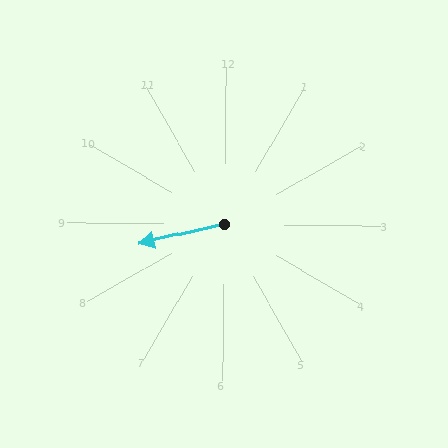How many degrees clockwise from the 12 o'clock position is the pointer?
Approximately 257 degrees.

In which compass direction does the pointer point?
West.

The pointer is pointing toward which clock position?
Roughly 9 o'clock.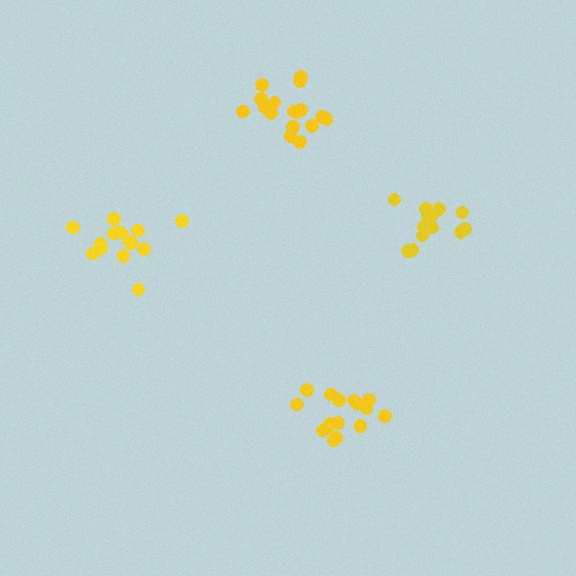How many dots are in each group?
Group 1: 16 dots, Group 2: 17 dots, Group 3: 13 dots, Group 4: 14 dots (60 total).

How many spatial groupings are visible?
There are 4 spatial groupings.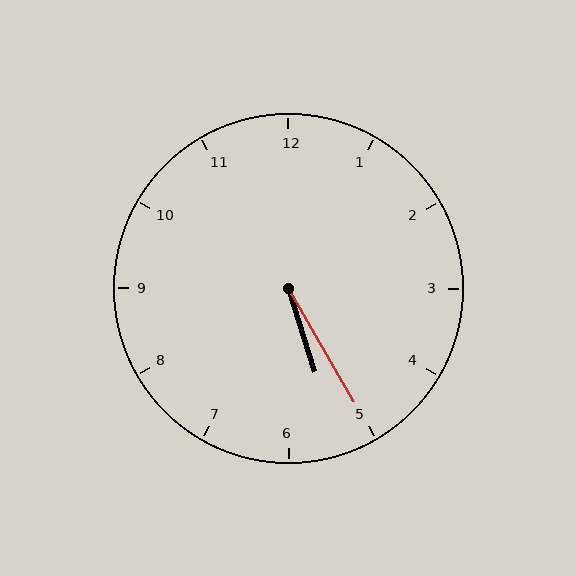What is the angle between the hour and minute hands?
Approximately 12 degrees.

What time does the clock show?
5:25.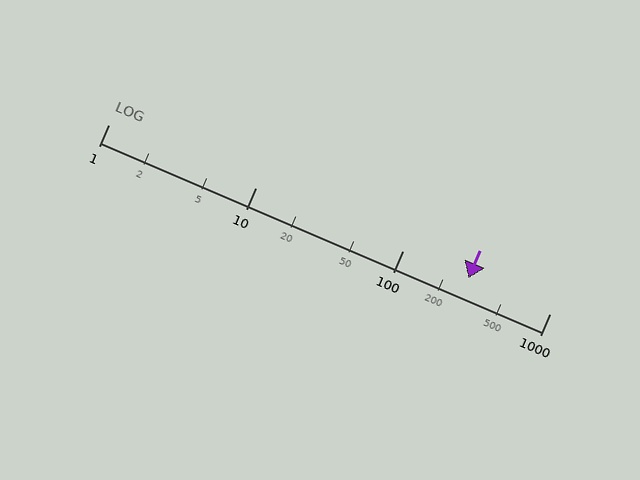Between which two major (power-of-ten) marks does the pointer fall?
The pointer is between 100 and 1000.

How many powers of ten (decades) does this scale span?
The scale spans 3 decades, from 1 to 1000.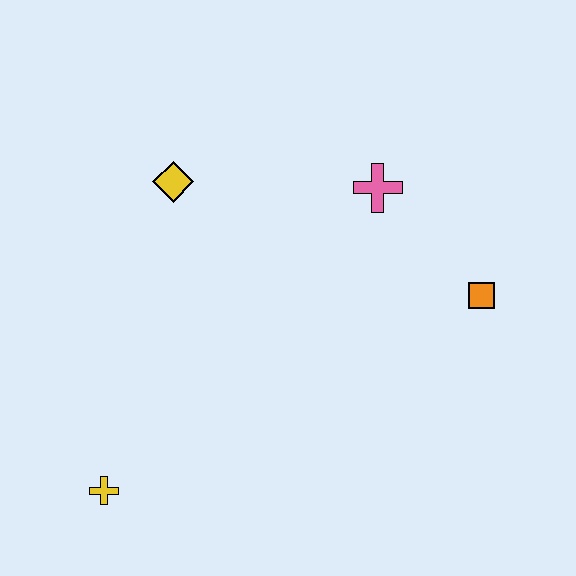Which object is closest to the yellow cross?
The yellow diamond is closest to the yellow cross.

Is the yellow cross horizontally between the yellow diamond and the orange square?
No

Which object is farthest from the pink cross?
The yellow cross is farthest from the pink cross.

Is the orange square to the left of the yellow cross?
No